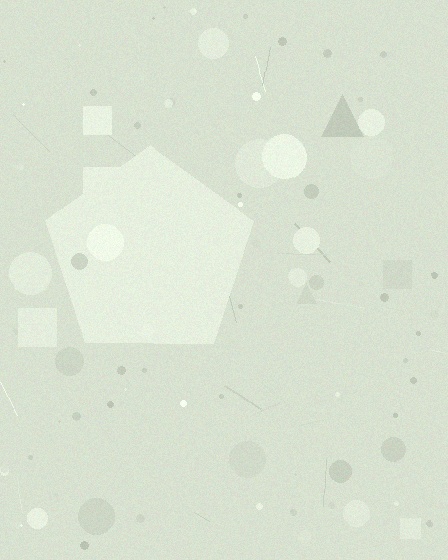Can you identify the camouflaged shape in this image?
The camouflaged shape is a pentagon.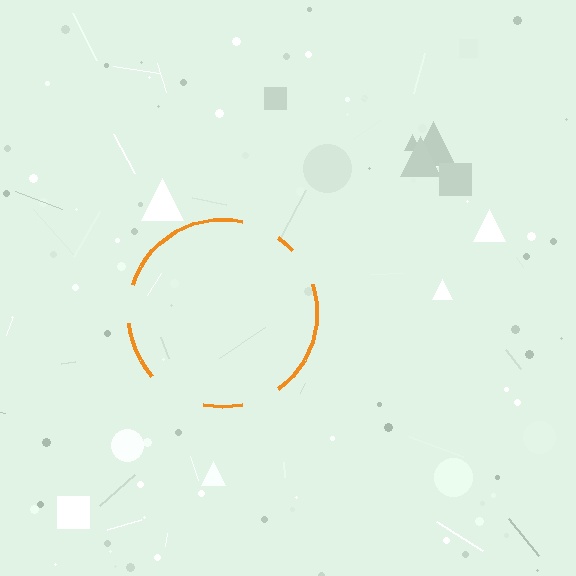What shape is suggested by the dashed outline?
The dashed outline suggests a circle.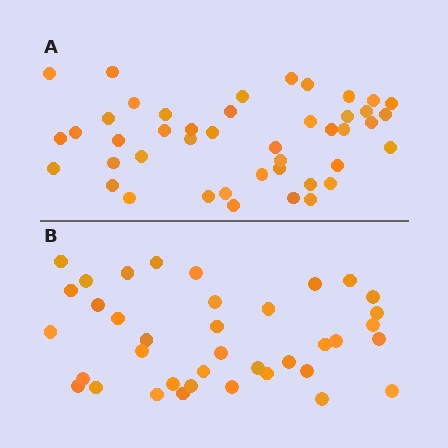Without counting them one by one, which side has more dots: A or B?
Region A (the top region) has more dots.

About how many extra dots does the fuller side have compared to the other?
Region A has about 6 more dots than region B.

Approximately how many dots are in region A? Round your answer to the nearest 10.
About 40 dots. (The exact count is 44, which rounds to 40.)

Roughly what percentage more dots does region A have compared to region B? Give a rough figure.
About 15% more.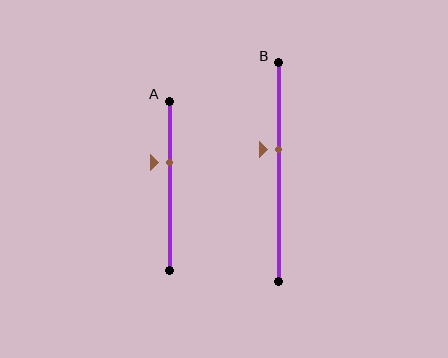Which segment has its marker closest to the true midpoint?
Segment B has its marker closest to the true midpoint.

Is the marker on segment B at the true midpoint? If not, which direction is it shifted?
No, the marker on segment B is shifted upward by about 10% of the segment length.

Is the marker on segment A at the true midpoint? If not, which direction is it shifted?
No, the marker on segment A is shifted upward by about 14% of the segment length.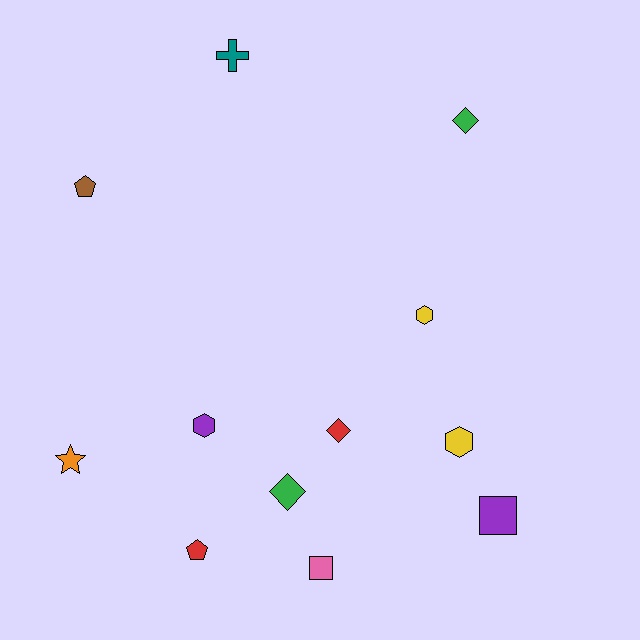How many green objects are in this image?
There are 2 green objects.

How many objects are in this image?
There are 12 objects.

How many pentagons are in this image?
There are 2 pentagons.